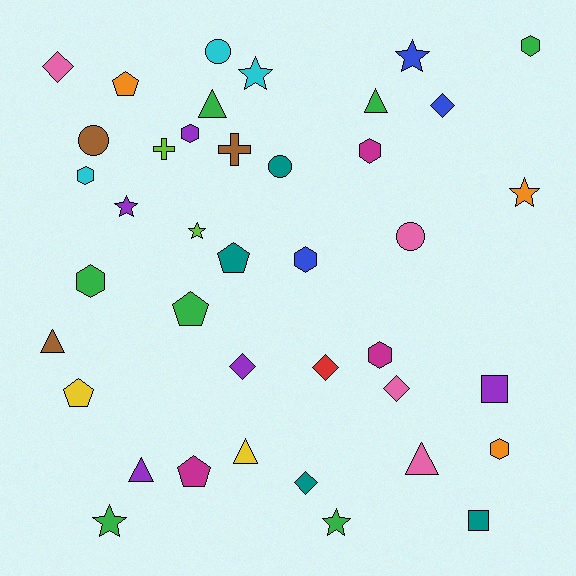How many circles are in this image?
There are 4 circles.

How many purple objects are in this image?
There are 5 purple objects.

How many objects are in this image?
There are 40 objects.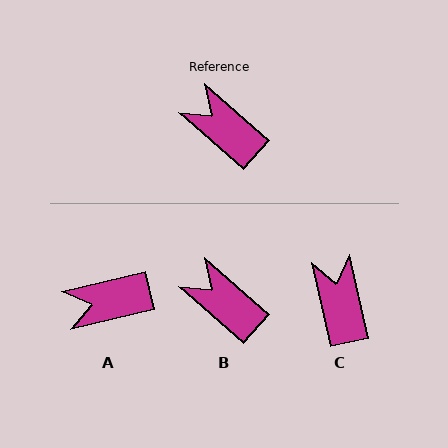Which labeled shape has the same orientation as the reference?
B.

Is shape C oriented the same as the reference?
No, it is off by about 36 degrees.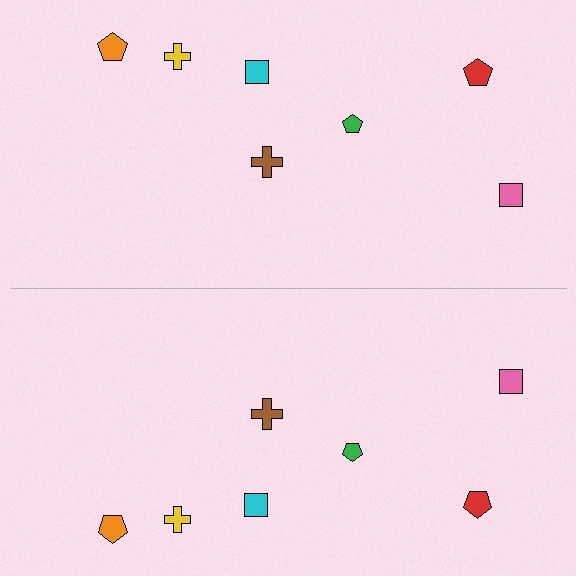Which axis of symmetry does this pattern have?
The pattern has a horizontal axis of symmetry running through the center of the image.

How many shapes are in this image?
There are 14 shapes in this image.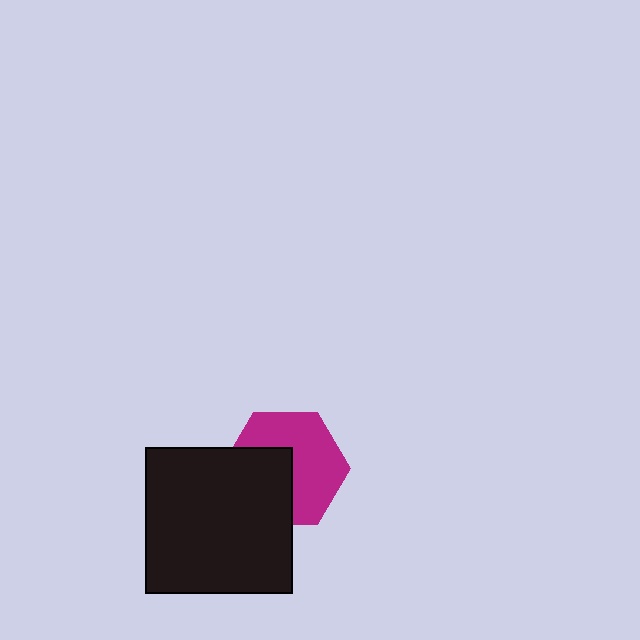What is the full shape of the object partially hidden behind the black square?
The partially hidden object is a magenta hexagon.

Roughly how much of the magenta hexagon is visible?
About half of it is visible (roughly 58%).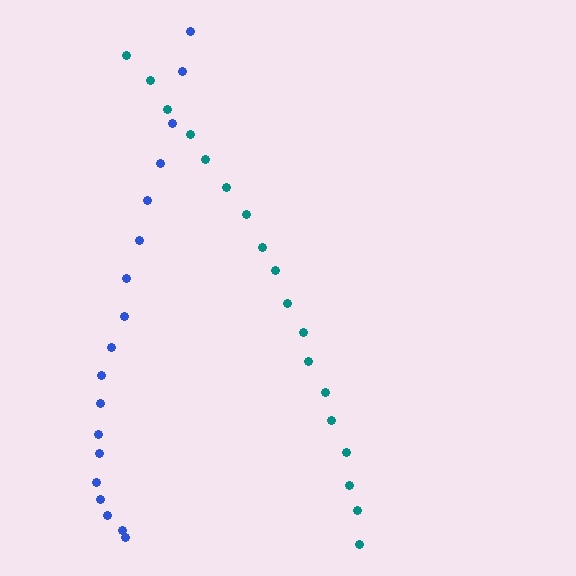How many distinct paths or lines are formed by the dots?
There are 2 distinct paths.